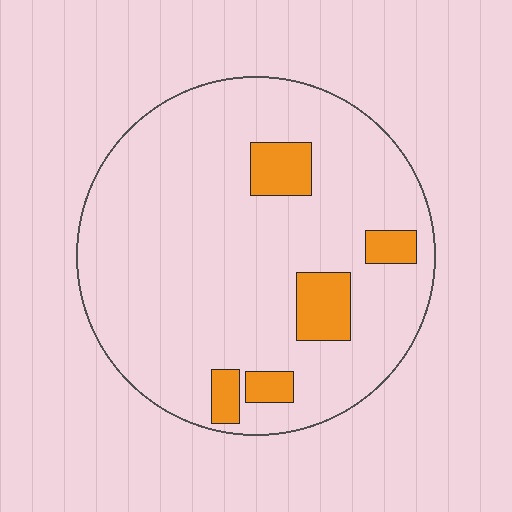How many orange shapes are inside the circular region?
5.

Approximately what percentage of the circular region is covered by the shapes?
Approximately 10%.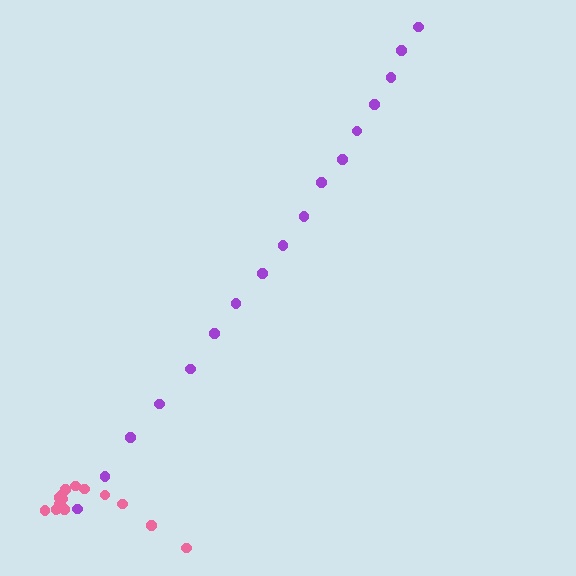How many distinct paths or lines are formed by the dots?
There are 2 distinct paths.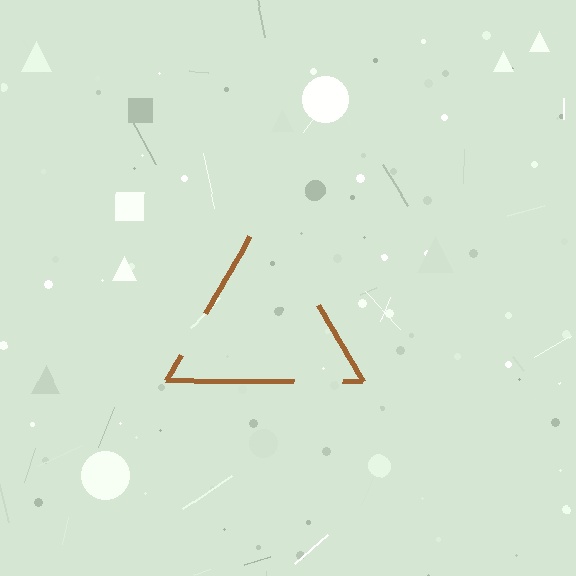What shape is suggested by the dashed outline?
The dashed outline suggests a triangle.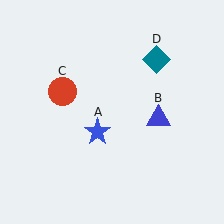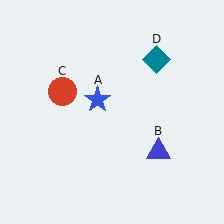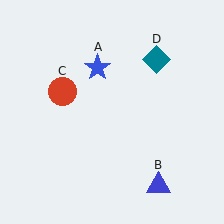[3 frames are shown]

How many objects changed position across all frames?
2 objects changed position: blue star (object A), blue triangle (object B).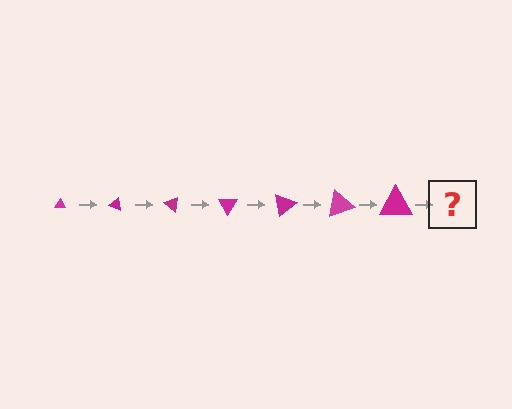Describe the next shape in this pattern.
It should be a triangle, larger than the previous one and rotated 140 degrees from the start.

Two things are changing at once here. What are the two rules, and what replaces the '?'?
The two rules are that the triangle grows larger each step and it rotates 20 degrees each step. The '?' should be a triangle, larger than the previous one and rotated 140 degrees from the start.